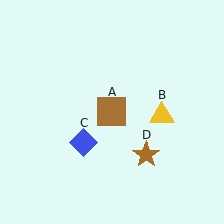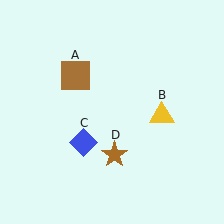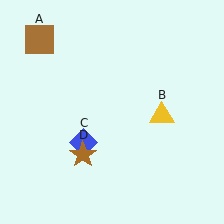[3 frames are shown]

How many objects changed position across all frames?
2 objects changed position: brown square (object A), brown star (object D).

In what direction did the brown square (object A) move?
The brown square (object A) moved up and to the left.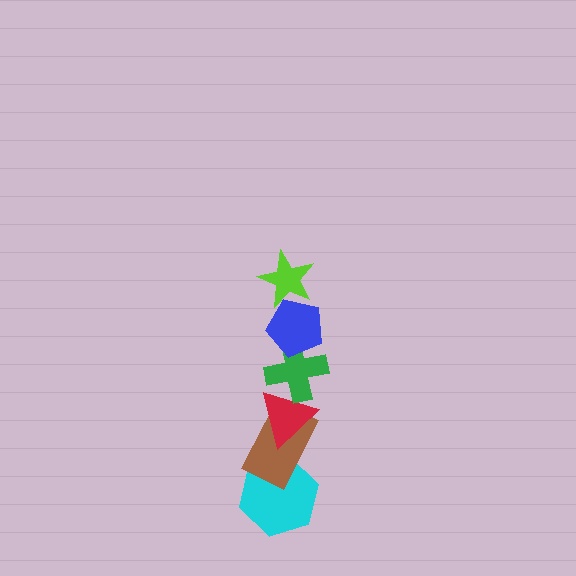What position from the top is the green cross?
The green cross is 3rd from the top.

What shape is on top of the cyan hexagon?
The brown rectangle is on top of the cyan hexagon.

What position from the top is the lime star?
The lime star is 1st from the top.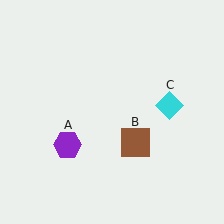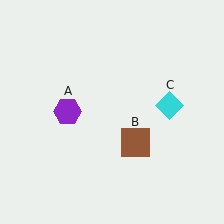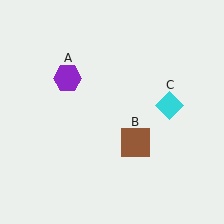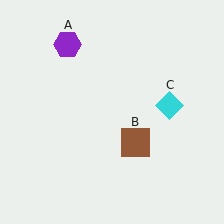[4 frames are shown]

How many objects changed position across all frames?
1 object changed position: purple hexagon (object A).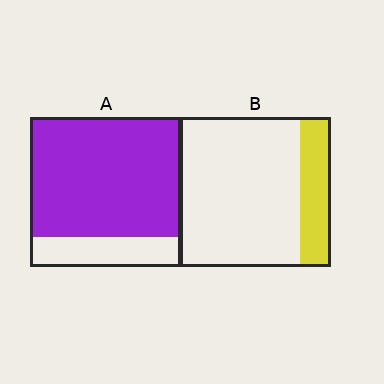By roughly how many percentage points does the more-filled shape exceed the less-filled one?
By roughly 60 percentage points (A over B).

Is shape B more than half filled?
No.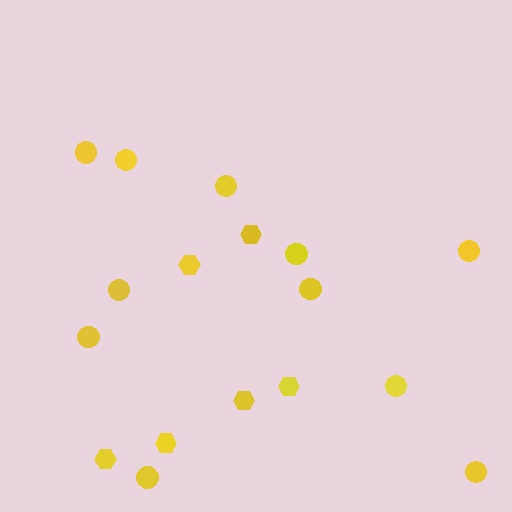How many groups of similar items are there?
There are 2 groups: one group of hexagons (6) and one group of circles (11).